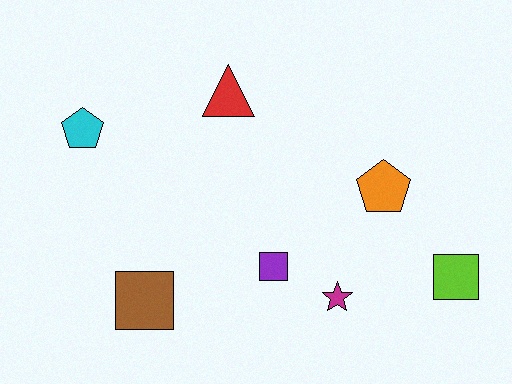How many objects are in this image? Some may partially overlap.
There are 7 objects.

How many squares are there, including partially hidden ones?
There are 3 squares.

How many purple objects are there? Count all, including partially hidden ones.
There is 1 purple object.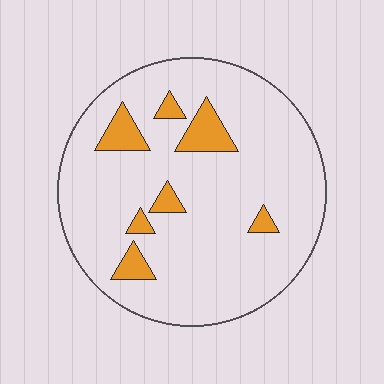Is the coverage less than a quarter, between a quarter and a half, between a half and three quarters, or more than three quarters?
Less than a quarter.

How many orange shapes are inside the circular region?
7.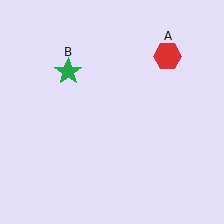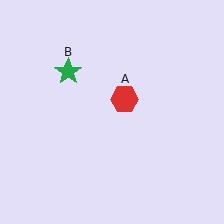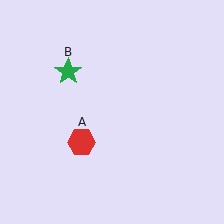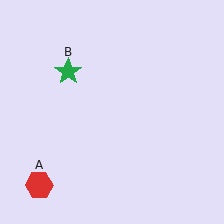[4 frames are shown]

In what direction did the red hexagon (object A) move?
The red hexagon (object A) moved down and to the left.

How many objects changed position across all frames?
1 object changed position: red hexagon (object A).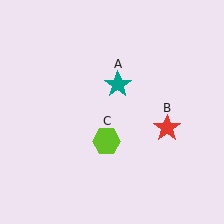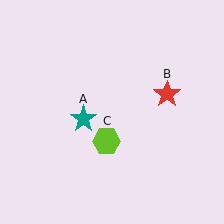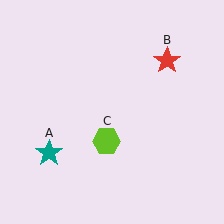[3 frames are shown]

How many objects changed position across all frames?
2 objects changed position: teal star (object A), red star (object B).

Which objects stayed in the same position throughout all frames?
Lime hexagon (object C) remained stationary.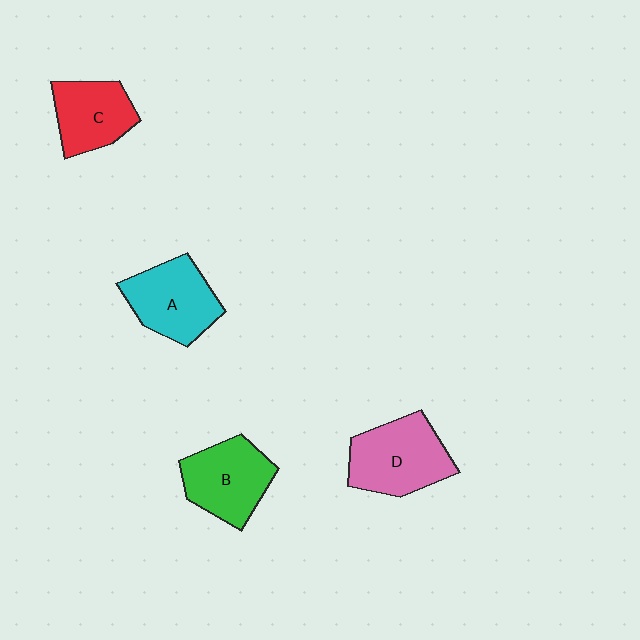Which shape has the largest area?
Shape D (pink).